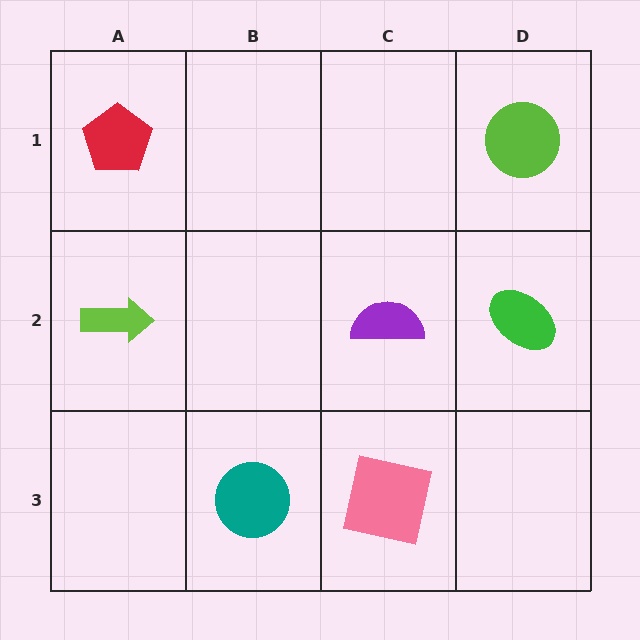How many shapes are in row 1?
2 shapes.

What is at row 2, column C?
A purple semicircle.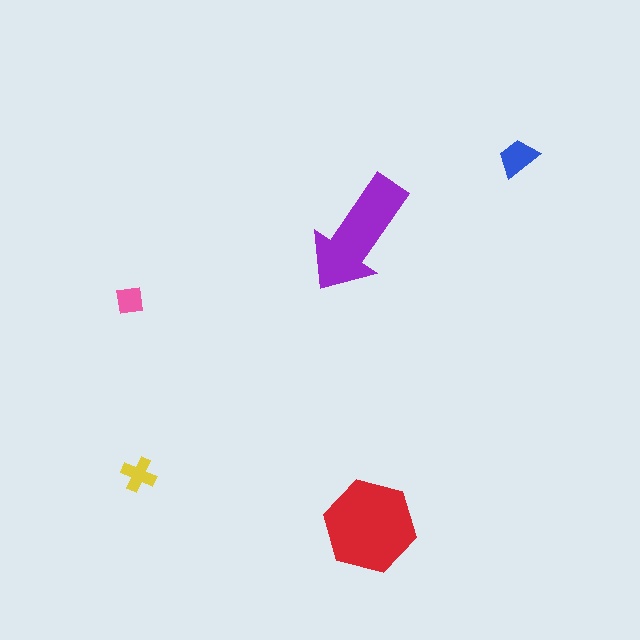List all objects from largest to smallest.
The red hexagon, the purple arrow, the blue trapezoid, the yellow cross, the pink square.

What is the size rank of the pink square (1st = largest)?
5th.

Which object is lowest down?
The red hexagon is bottommost.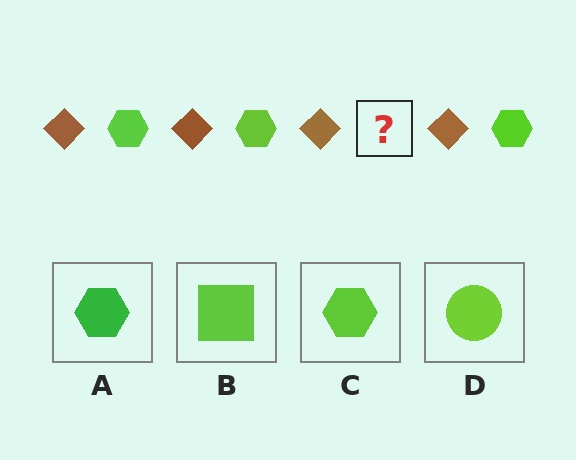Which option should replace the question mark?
Option C.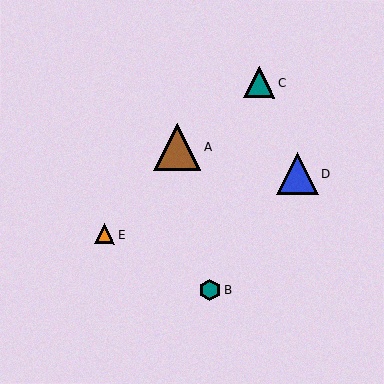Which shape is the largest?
The brown triangle (labeled A) is the largest.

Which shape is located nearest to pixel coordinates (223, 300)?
The teal hexagon (labeled B) at (210, 290) is nearest to that location.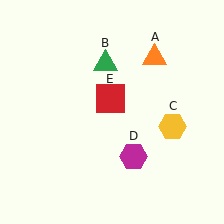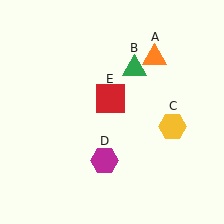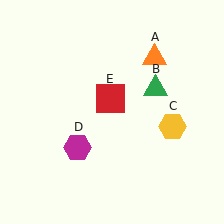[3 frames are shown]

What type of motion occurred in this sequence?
The green triangle (object B), magenta hexagon (object D) rotated clockwise around the center of the scene.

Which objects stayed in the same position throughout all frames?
Orange triangle (object A) and yellow hexagon (object C) and red square (object E) remained stationary.